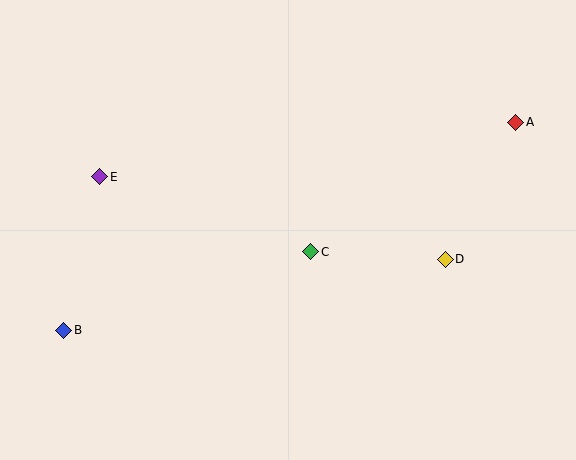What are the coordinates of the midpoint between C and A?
The midpoint between C and A is at (413, 187).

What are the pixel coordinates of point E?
Point E is at (100, 177).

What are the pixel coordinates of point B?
Point B is at (64, 330).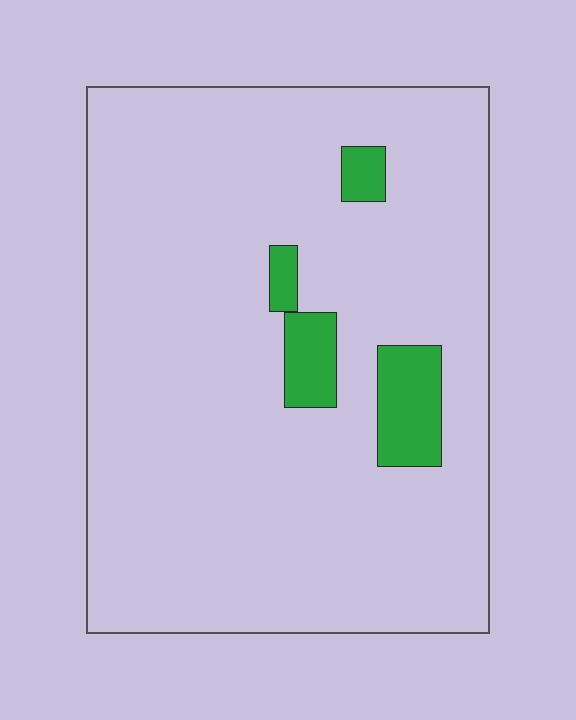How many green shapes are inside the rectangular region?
4.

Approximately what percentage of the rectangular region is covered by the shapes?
Approximately 10%.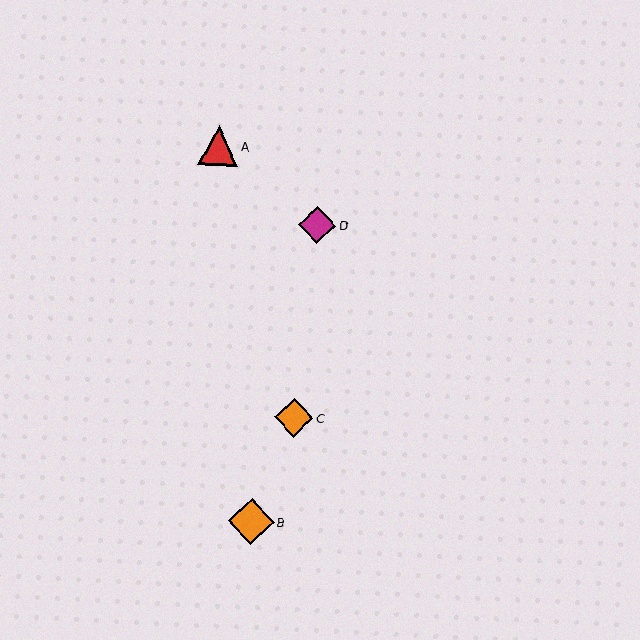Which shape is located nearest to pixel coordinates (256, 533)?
The orange diamond (labeled B) at (251, 522) is nearest to that location.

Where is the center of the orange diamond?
The center of the orange diamond is at (294, 418).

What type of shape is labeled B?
Shape B is an orange diamond.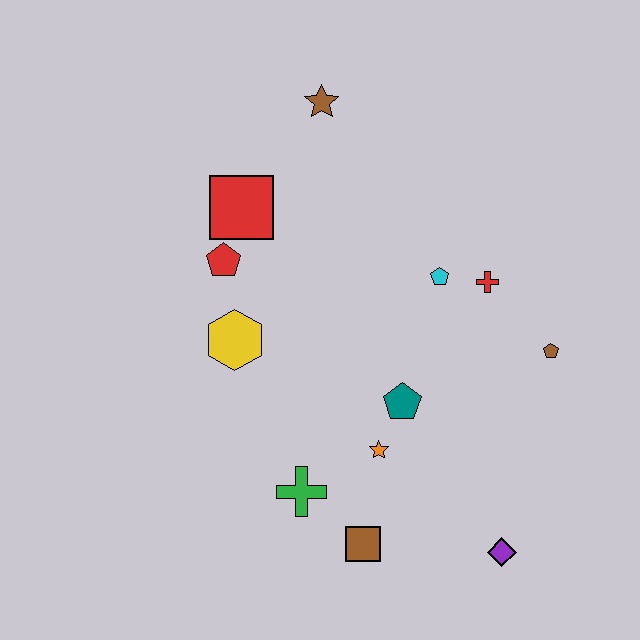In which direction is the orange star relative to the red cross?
The orange star is below the red cross.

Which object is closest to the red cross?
The cyan pentagon is closest to the red cross.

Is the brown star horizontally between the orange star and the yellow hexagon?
Yes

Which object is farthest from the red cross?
The brown square is farthest from the red cross.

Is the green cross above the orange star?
No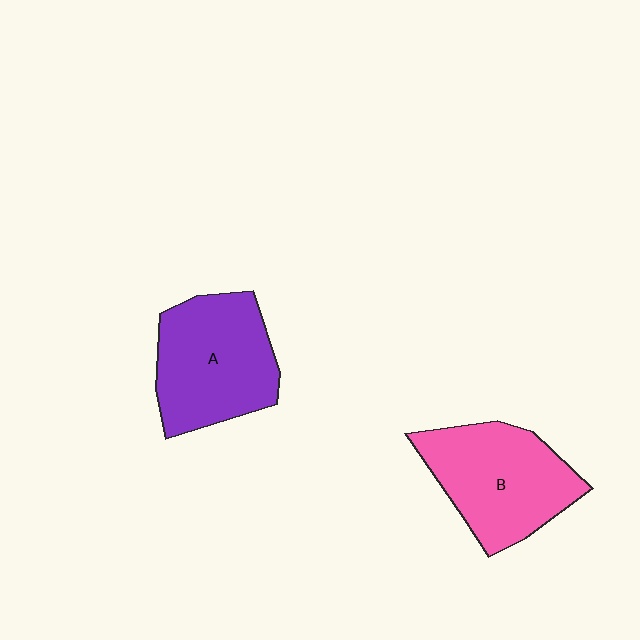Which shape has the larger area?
Shape A (purple).